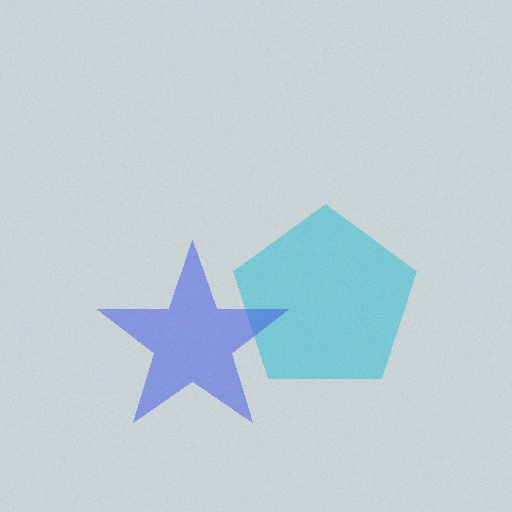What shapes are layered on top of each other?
The layered shapes are: a cyan pentagon, a blue star.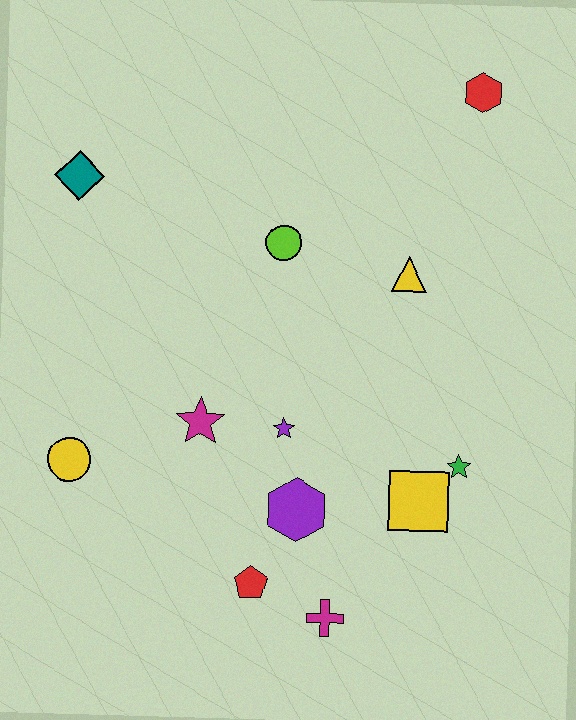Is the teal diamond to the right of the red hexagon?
No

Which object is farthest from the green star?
The teal diamond is farthest from the green star.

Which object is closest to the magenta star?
The purple star is closest to the magenta star.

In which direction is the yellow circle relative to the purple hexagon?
The yellow circle is to the left of the purple hexagon.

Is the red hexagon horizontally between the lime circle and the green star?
No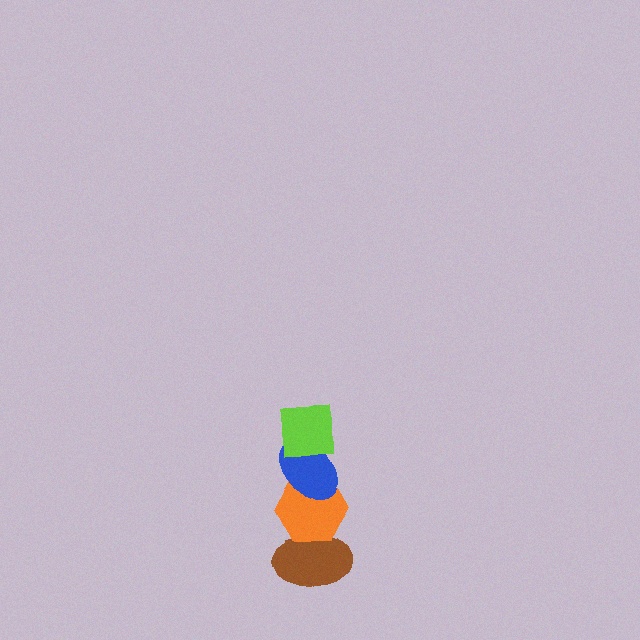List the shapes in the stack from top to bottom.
From top to bottom: the lime square, the blue ellipse, the orange hexagon, the brown ellipse.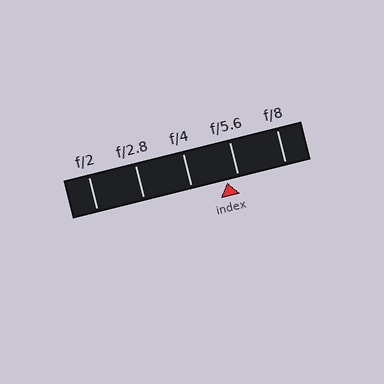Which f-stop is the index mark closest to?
The index mark is closest to f/5.6.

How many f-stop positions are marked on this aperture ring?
There are 5 f-stop positions marked.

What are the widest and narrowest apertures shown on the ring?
The widest aperture shown is f/2 and the narrowest is f/8.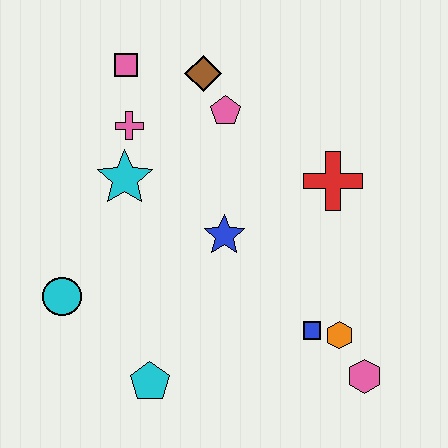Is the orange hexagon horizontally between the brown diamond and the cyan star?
No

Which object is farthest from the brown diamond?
The pink hexagon is farthest from the brown diamond.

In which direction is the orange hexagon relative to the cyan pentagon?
The orange hexagon is to the right of the cyan pentagon.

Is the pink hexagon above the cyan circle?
No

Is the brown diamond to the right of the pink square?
Yes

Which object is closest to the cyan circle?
The cyan pentagon is closest to the cyan circle.